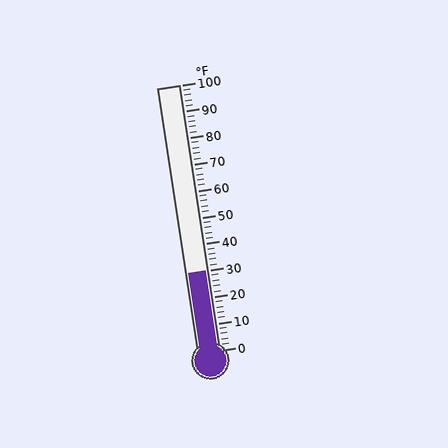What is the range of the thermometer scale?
The thermometer scale ranges from 0°F to 100°F.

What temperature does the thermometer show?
The thermometer shows approximately 30°F.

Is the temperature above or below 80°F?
The temperature is below 80°F.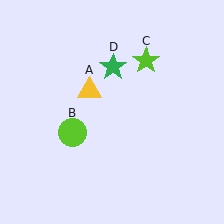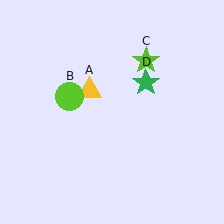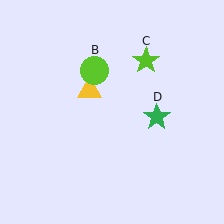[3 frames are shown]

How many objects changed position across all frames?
2 objects changed position: lime circle (object B), green star (object D).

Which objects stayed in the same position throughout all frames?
Yellow triangle (object A) and lime star (object C) remained stationary.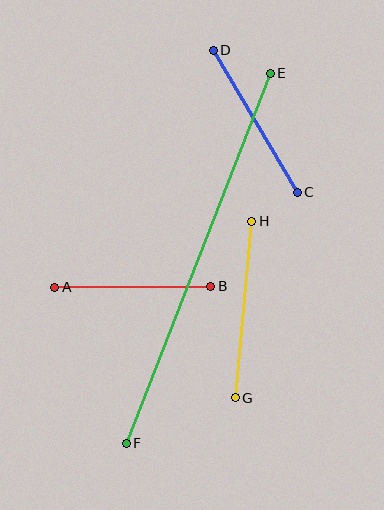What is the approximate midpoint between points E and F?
The midpoint is at approximately (198, 258) pixels.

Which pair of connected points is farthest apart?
Points E and F are farthest apart.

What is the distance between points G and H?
The distance is approximately 177 pixels.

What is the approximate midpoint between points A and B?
The midpoint is at approximately (133, 287) pixels.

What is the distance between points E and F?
The distance is approximately 397 pixels.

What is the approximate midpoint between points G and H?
The midpoint is at approximately (243, 309) pixels.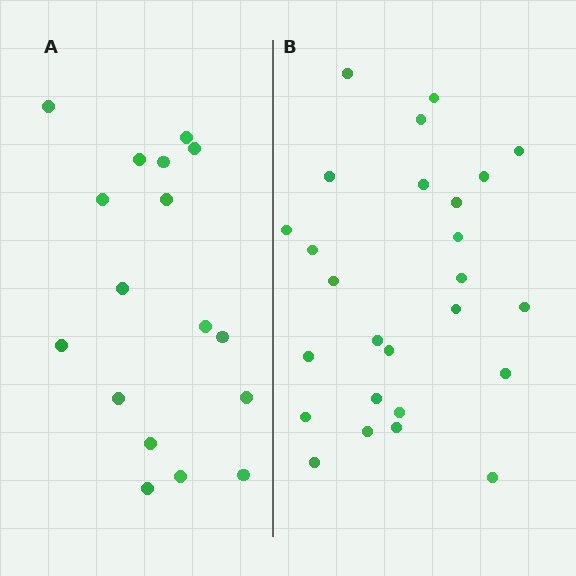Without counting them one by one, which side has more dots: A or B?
Region B (the right region) has more dots.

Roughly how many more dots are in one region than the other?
Region B has roughly 8 or so more dots than region A.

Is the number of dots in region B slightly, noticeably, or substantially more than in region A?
Region B has substantially more. The ratio is roughly 1.5 to 1.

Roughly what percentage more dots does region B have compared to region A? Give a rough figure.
About 55% more.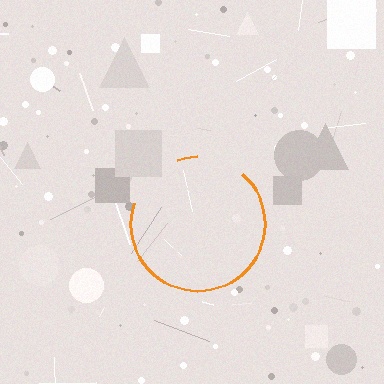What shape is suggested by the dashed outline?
The dashed outline suggests a circle.